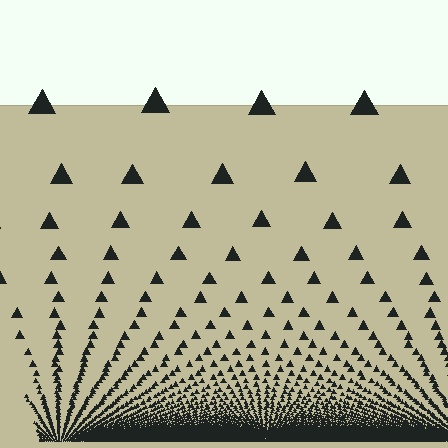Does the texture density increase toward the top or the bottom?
Density increases toward the bottom.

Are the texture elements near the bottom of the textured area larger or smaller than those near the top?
Smaller. The gradient is inverted — elements near the bottom are smaller and denser.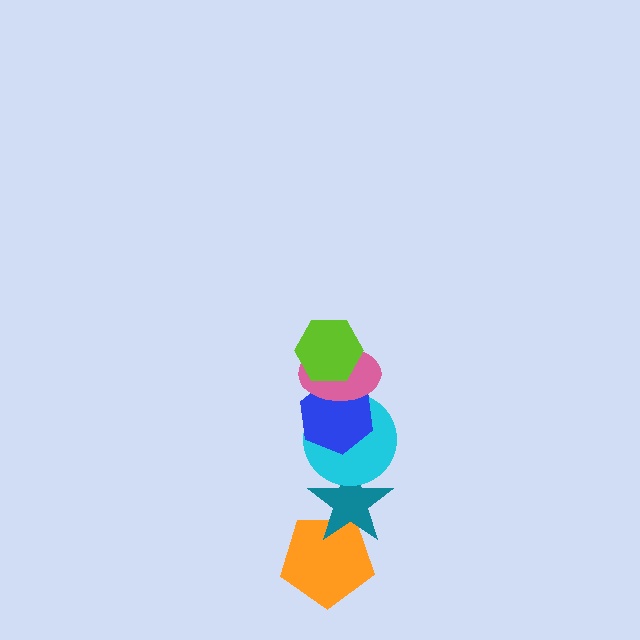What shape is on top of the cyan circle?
The blue hexagon is on top of the cyan circle.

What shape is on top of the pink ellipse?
The lime hexagon is on top of the pink ellipse.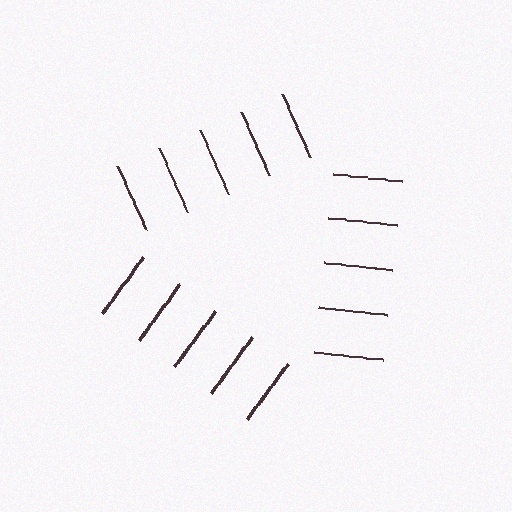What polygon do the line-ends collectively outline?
An illusory triangle — the line segments terminate on its edges but no continuous stroke is drawn.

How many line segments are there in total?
15 — 5 along each of the 3 edges.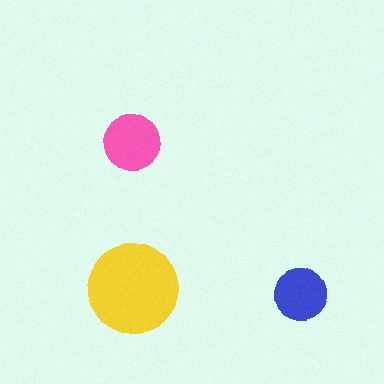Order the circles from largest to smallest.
the yellow one, the pink one, the blue one.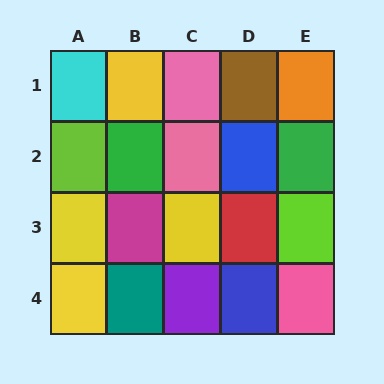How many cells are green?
2 cells are green.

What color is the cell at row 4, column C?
Purple.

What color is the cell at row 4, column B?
Teal.